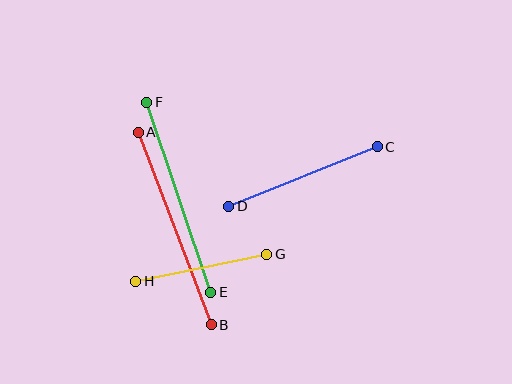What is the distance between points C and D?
The distance is approximately 160 pixels.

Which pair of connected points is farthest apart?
Points A and B are farthest apart.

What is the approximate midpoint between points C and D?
The midpoint is at approximately (303, 177) pixels.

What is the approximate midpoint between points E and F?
The midpoint is at approximately (179, 197) pixels.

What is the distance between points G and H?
The distance is approximately 134 pixels.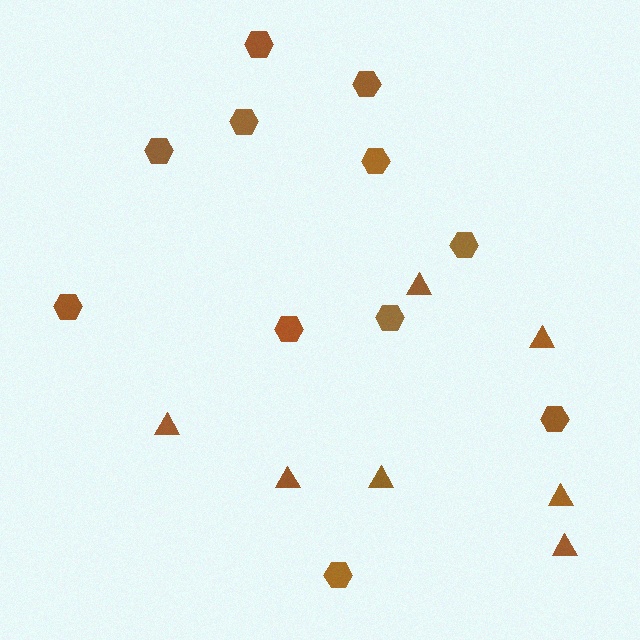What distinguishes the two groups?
There are 2 groups: one group of hexagons (11) and one group of triangles (7).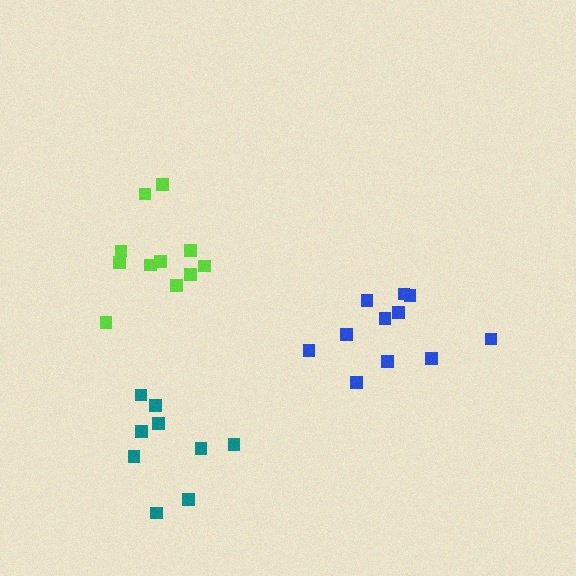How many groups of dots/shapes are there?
There are 3 groups.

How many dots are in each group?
Group 1: 11 dots, Group 2: 11 dots, Group 3: 9 dots (31 total).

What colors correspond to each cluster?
The clusters are colored: lime, blue, teal.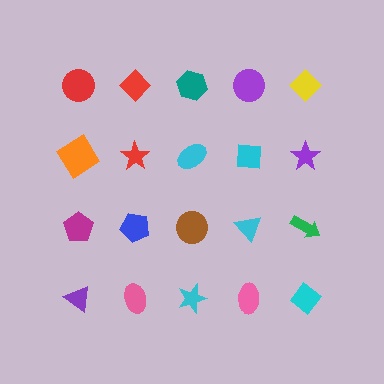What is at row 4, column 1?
A purple triangle.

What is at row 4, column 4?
A pink ellipse.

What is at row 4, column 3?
A cyan star.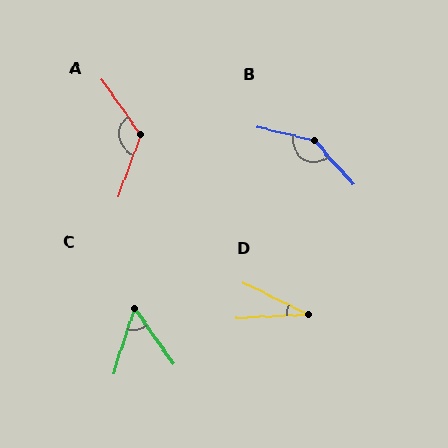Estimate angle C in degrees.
Approximately 53 degrees.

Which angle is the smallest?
D, at approximately 29 degrees.